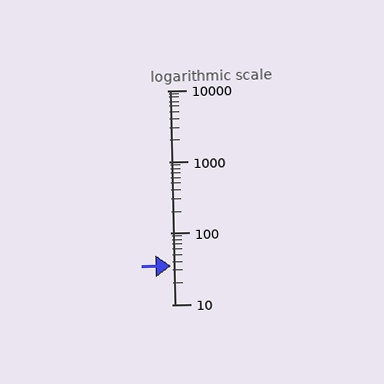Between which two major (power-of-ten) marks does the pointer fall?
The pointer is between 10 and 100.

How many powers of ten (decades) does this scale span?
The scale spans 3 decades, from 10 to 10000.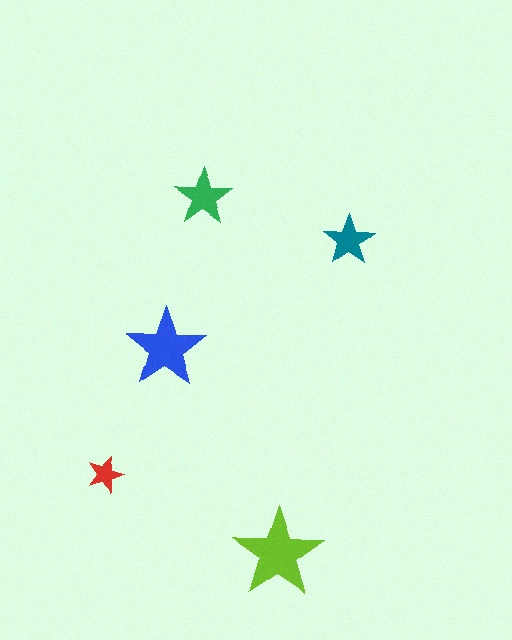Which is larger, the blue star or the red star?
The blue one.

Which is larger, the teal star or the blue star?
The blue one.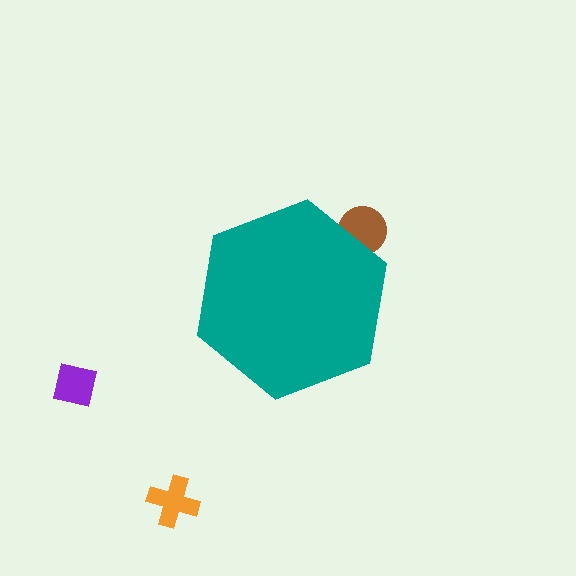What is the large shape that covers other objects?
A teal hexagon.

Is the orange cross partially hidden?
No, the orange cross is fully visible.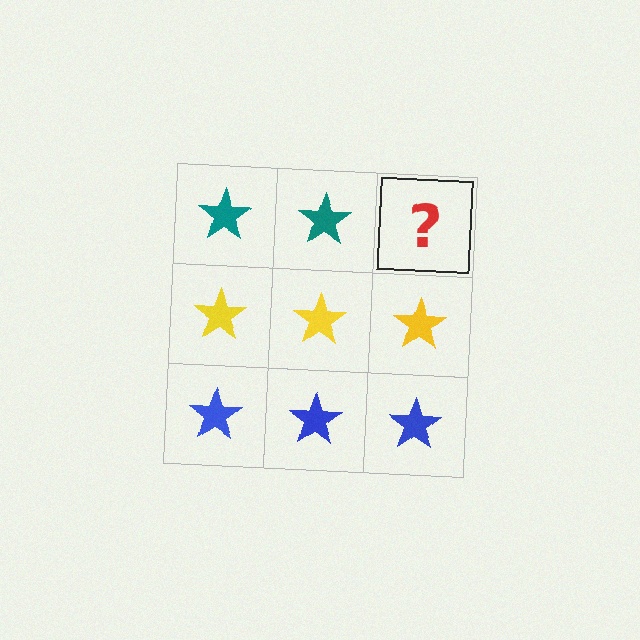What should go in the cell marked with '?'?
The missing cell should contain a teal star.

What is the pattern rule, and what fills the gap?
The rule is that each row has a consistent color. The gap should be filled with a teal star.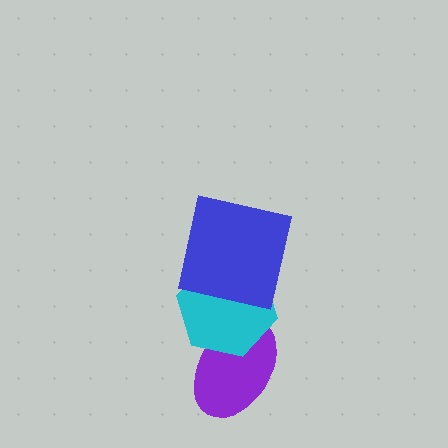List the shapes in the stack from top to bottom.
From top to bottom: the blue square, the cyan hexagon, the purple ellipse.